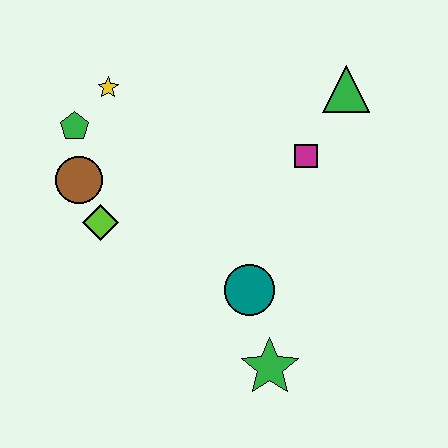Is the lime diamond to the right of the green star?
No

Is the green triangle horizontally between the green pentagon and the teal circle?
No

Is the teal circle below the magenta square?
Yes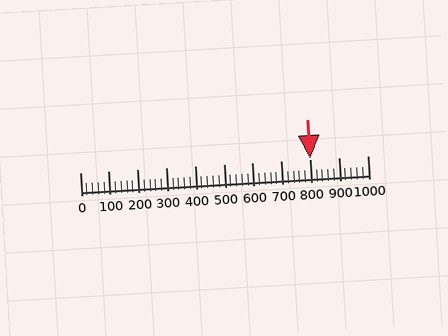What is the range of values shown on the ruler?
The ruler shows values from 0 to 1000.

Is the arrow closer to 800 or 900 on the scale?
The arrow is closer to 800.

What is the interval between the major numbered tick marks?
The major tick marks are spaced 100 units apart.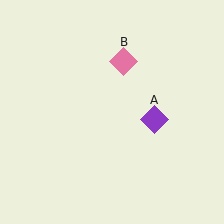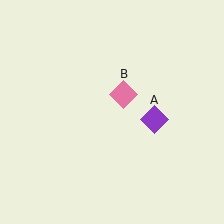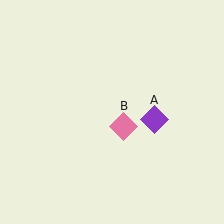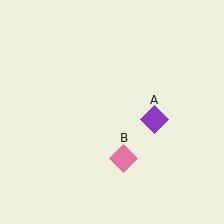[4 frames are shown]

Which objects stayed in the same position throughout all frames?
Purple diamond (object A) remained stationary.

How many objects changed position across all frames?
1 object changed position: pink diamond (object B).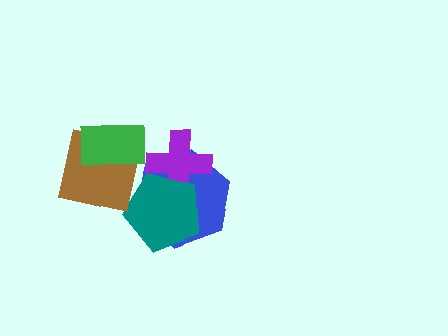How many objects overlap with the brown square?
3 objects overlap with the brown square.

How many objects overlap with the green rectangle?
1 object overlaps with the green rectangle.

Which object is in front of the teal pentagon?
The brown square is in front of the teal pentagon.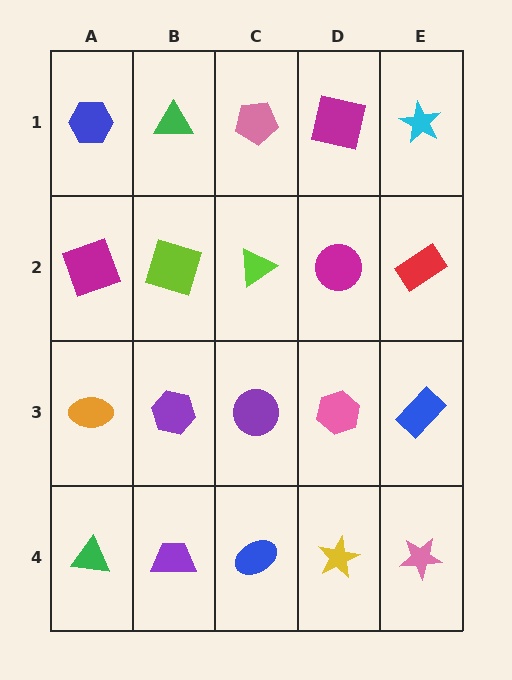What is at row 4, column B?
A purple trapezoid.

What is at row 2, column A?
A magenta square.